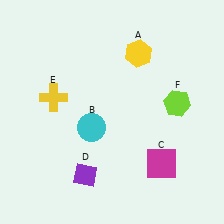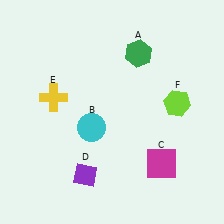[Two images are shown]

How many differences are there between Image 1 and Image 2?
There is 1 difference between the two images.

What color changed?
The hexagon (A) changed from yellow in Image 1 to green in Image 2.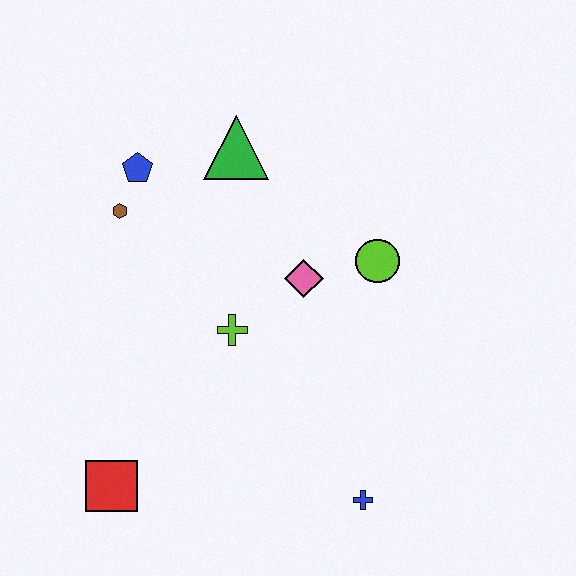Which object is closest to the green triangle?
The blue pentagon is closest to the green triangle.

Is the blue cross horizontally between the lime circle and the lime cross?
Yes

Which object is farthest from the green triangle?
The blue cross is farthest from the green triangle.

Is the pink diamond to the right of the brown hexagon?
Yes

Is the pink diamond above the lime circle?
No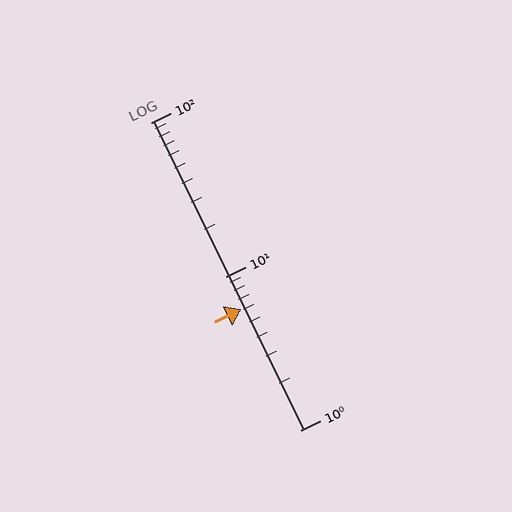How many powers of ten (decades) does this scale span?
The scale spans 2 decades, from 1 to 100.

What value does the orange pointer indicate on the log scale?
The pointer indicates approximately 6.1.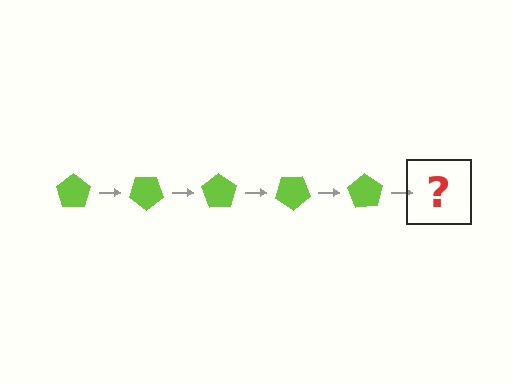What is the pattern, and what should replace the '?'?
The pattern is that the pentagon rotates 35 degrees each step. The '?' should be a lime pentagon rotated 175 degrees.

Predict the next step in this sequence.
The next step is a lime pentagon rotated 175 degrees.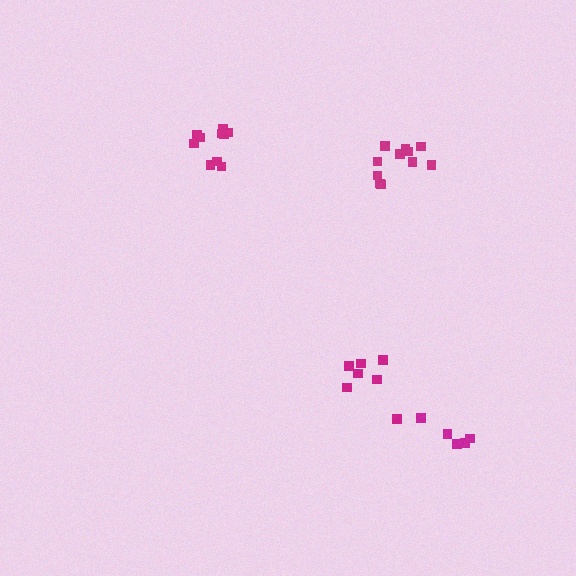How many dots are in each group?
Group 1: 11 dots, Group 2: 5 dots, Group 3: 7 dots, Group 4: 10 dots (33 total).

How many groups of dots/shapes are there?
There are 4 groups.